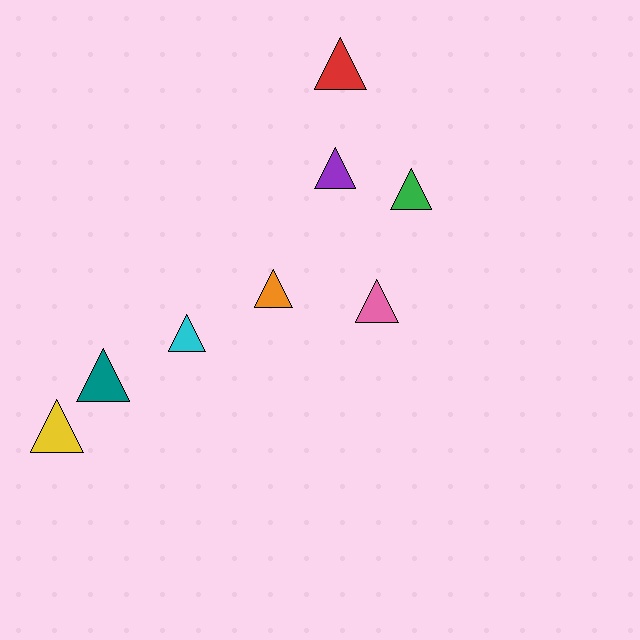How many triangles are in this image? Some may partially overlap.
There are 8 triangles.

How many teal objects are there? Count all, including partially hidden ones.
There is 1 teal object.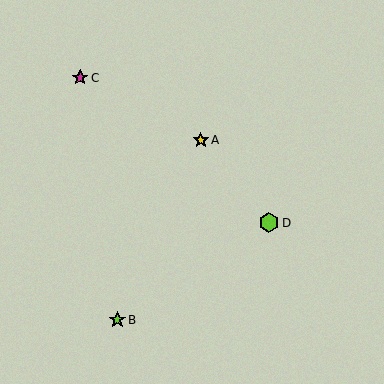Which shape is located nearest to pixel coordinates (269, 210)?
The lime hexagon (labeled D) at (269, 223) is nearest to that location.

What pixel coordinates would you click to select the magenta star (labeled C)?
Click at (80, 78) to select the magenta star C.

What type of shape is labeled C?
Shape C is a magenta star.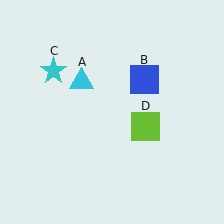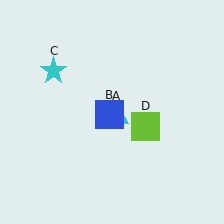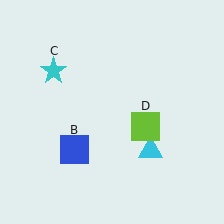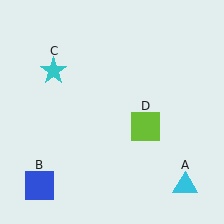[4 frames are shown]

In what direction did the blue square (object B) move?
The blue square (object B) moved down and to the left.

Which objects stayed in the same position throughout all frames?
Cyan star (object C) and lime square (object D) remained stationary.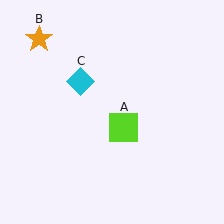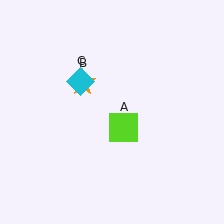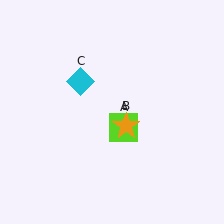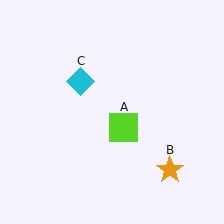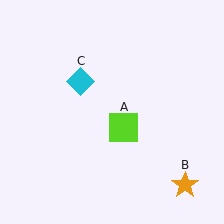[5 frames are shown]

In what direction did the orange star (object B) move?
The orange star (object B) moved down and to the right.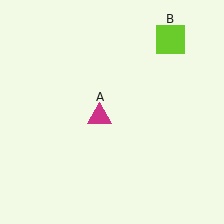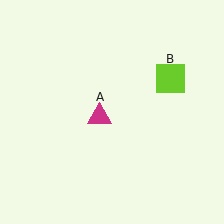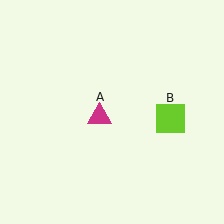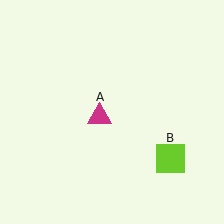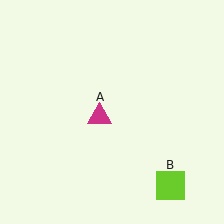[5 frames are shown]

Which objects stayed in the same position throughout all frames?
Magenta triangle (object A) remained stationary.